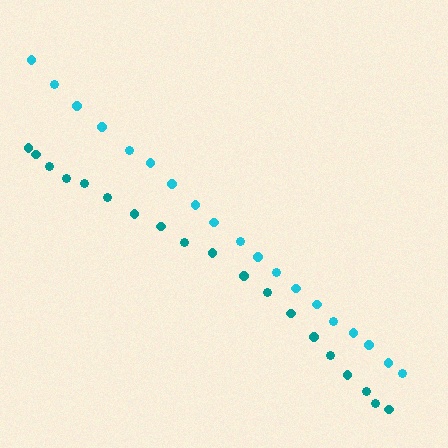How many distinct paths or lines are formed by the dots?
There are 2 distinct paths.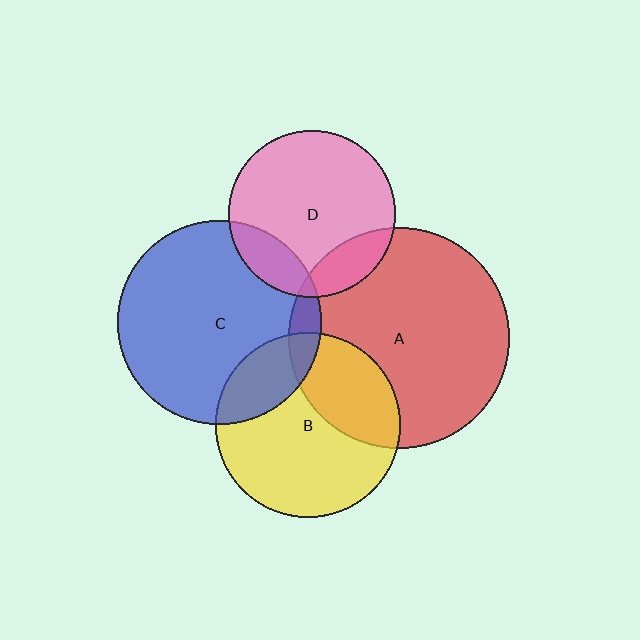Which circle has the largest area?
Circle A (red).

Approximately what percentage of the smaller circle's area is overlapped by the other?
Approximately 15%.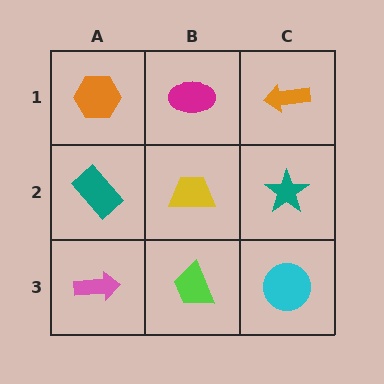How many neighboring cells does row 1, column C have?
2.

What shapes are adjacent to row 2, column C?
An orange arrow (row 1, column C), a cyan circle (row 3, column C), a yellow trapezoid (row 2, column B).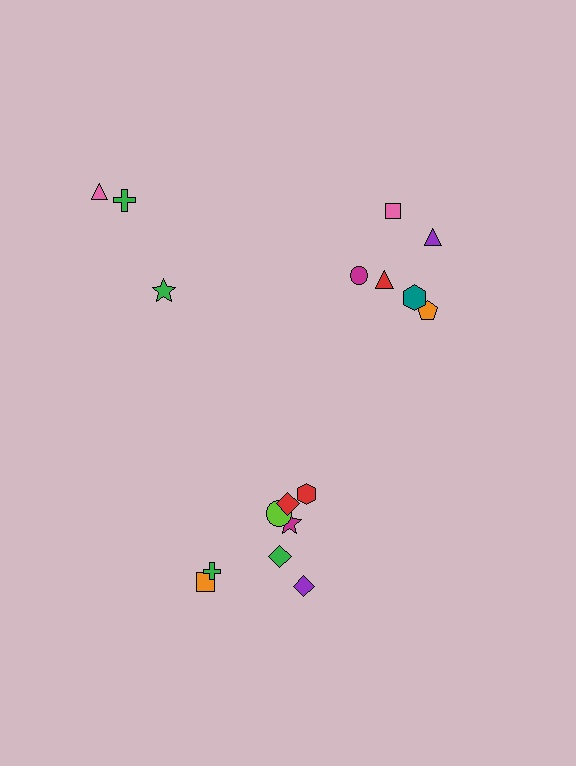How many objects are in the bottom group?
There are 8 objects.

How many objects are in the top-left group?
There are 3 objects.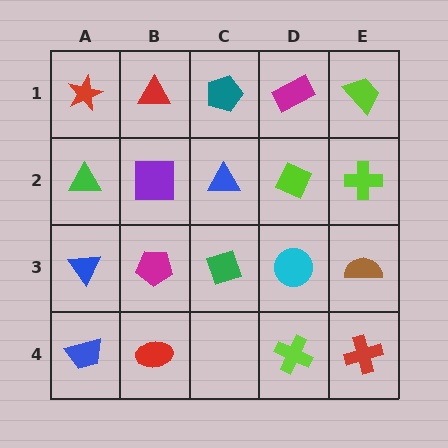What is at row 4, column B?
A red ellipse.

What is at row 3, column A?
A blue triangle.